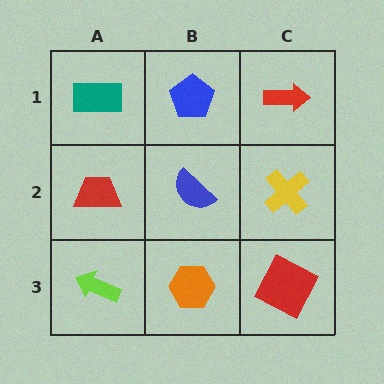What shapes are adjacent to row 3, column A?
A red trapezoid (row 2, column A), an orange hexagon (row 3, column B).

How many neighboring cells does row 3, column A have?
2.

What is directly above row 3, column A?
A red trapezoid.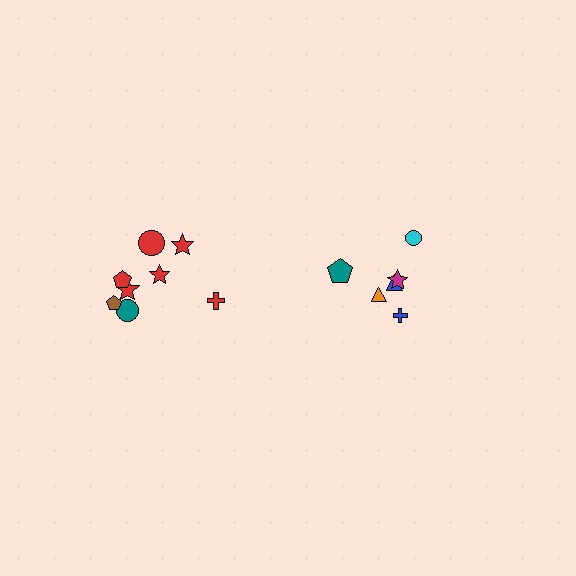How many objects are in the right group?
There are 6 objects.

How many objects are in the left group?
There are 8 objects.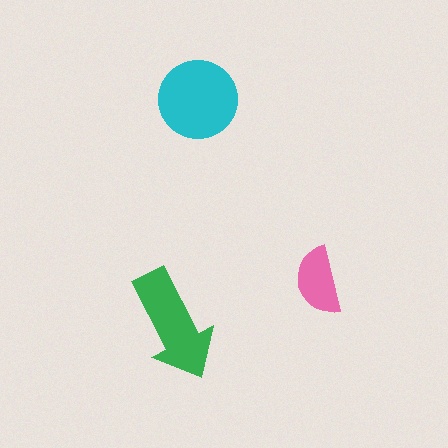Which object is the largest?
The cyan circle.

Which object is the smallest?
The pink semicircle.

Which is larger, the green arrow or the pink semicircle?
The green arrow.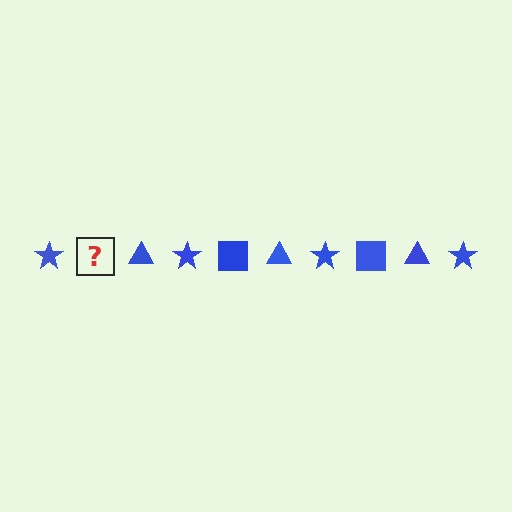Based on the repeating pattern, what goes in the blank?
The blank should be a blue square.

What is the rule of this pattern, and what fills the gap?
The rule is that the pattern cycles through star, square, triangle shapes in blue. The gap should be filled with a blue square.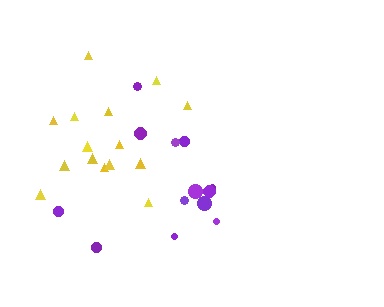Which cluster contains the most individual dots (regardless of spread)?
Yellow (15).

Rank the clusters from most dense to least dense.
yellow, purple.